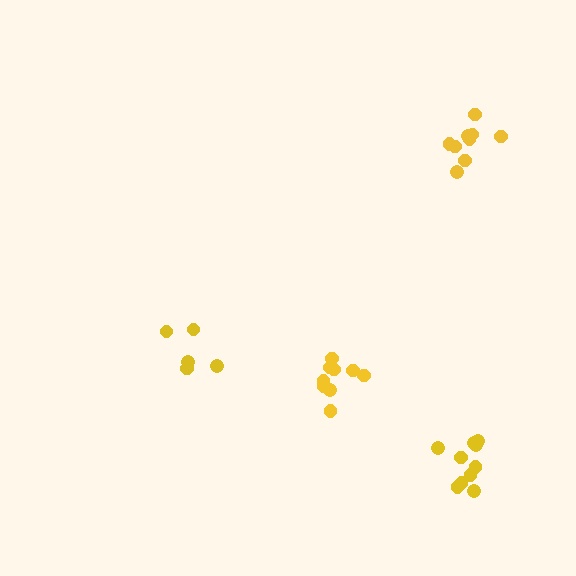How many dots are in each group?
Group 1: 9 dots, Group 2: 9 dots, Group 3: 5 dots, Group 4: 10 dots (33 total).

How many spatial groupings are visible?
There are 4 spatial groupings.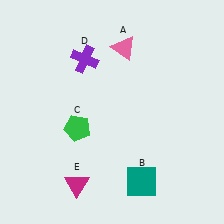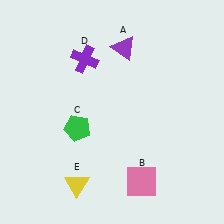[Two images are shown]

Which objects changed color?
A changed from pink to purple. B changed from teal to pink. E changed from magenta to yellow.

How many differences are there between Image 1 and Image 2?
There are 3 differences between the two images.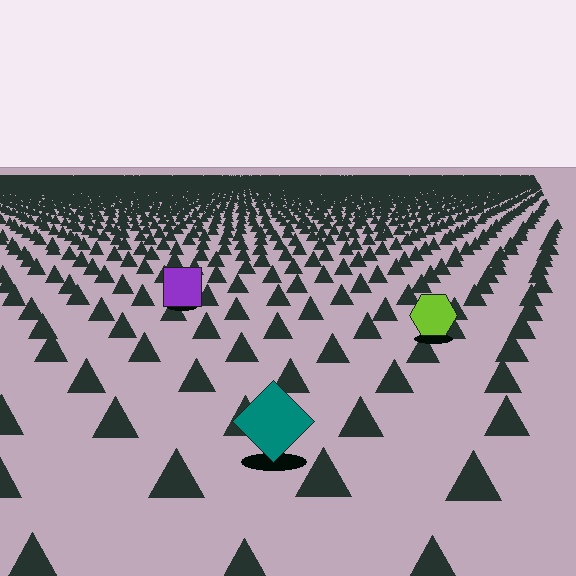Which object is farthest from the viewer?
The purple square is farthest from the viewer. It appears smaller and the ground texture around it is denser.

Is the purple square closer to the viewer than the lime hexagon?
No. The lime hexagon is closer — you can tell from the texture gradient: the ground texture is coarser near it.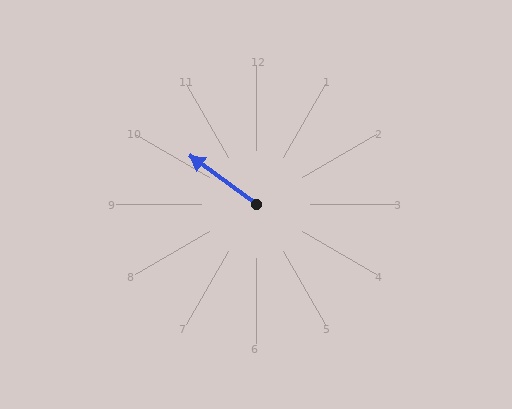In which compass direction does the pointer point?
Northwest.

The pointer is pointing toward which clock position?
Roughly 10 o'clock.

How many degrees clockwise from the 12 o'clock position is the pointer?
Approximately 306 degrees.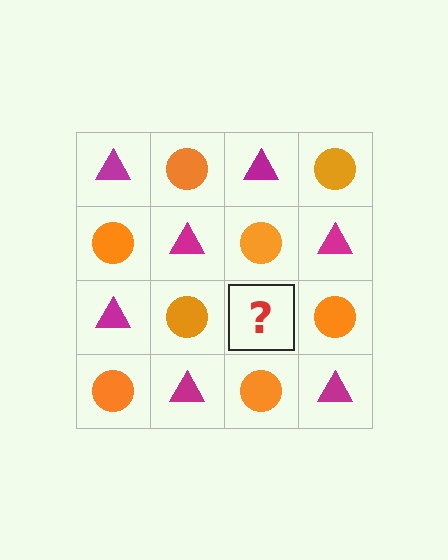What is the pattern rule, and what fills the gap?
The rule is that it alternates magenta triangle and orange circle in a checkerboard pattern. The gap should be filled with a magenta triangle.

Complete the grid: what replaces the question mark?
The question mark should be replaced with a magenta triangle.